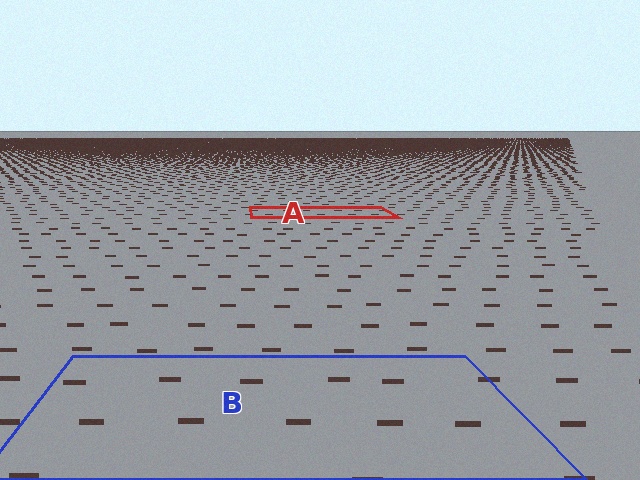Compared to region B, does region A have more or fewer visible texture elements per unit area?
Region A has more texture elements per unit area — they are packed more densely because it is farther away.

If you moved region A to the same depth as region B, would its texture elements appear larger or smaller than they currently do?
They would appear larger. At a closer depth, the same texture elements are projected at a bigger on-screen size.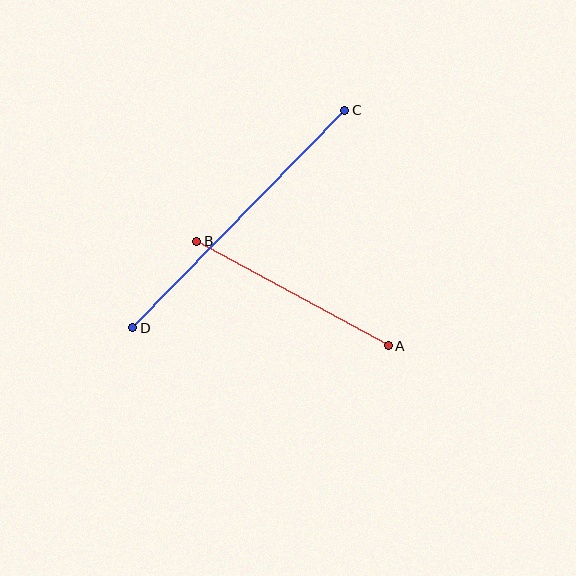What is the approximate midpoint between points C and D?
The midpoint is at approximately (239, 219) pixels.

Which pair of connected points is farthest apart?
Points C and D are farthest apart.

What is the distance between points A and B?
The distance is approximately 218 pixels.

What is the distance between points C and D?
The distance is approximately 304 pixels.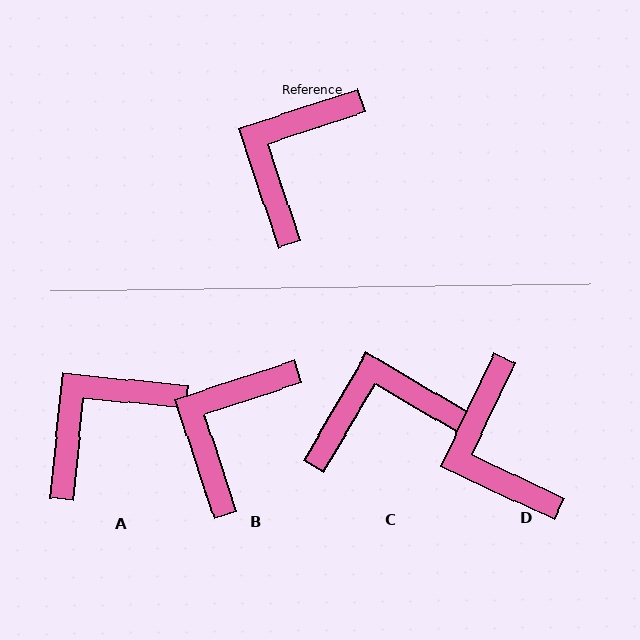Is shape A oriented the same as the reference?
No, it is off by about 24 degrees.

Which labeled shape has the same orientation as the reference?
B.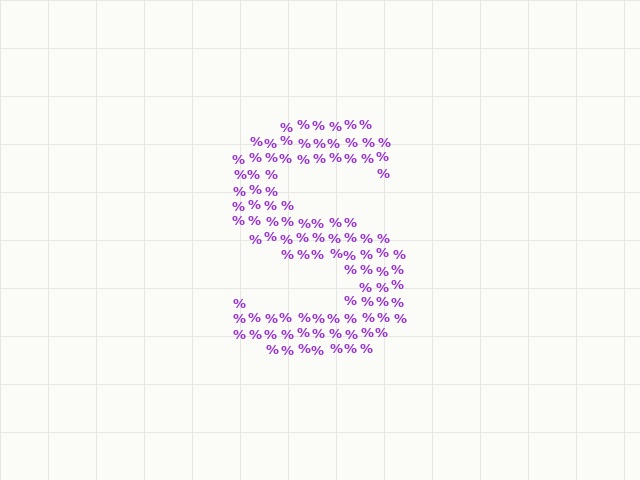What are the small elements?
The small elements are percent signs.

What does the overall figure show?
The overall figure shows the letter S.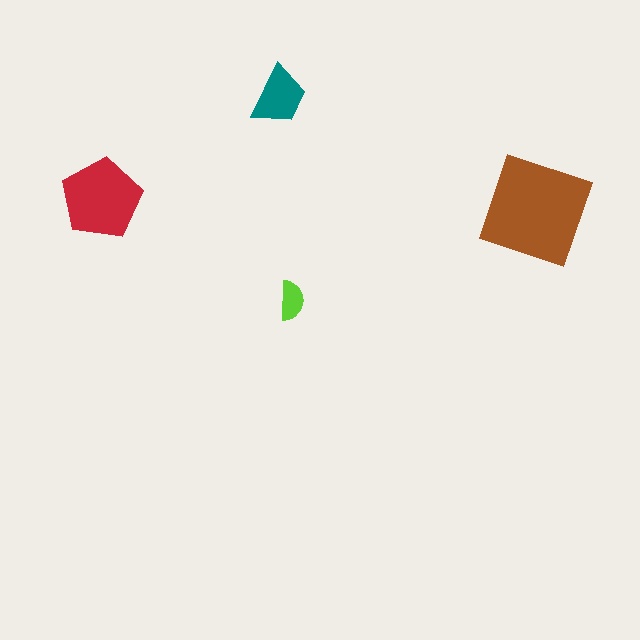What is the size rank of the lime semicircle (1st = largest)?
4th.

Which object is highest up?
The teal trapezoid is topmost.